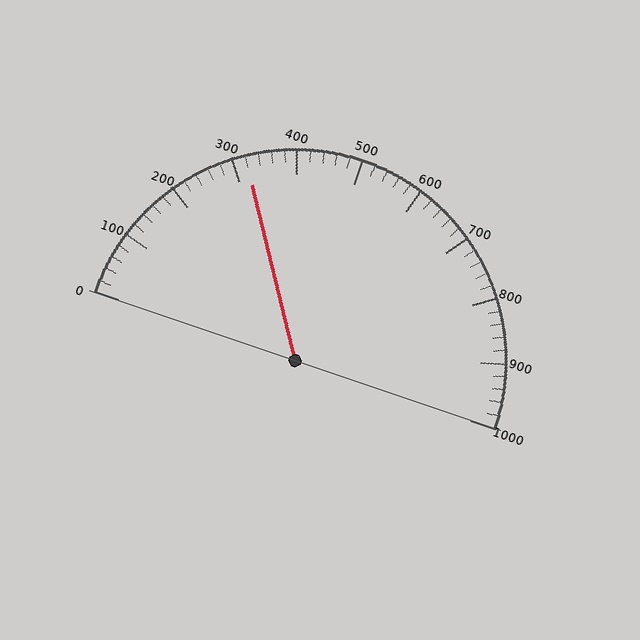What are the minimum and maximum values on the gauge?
The gauge ranges from 0 to 1000.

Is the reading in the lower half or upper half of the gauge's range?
The reading is in the lower half of the range (0 to 1000).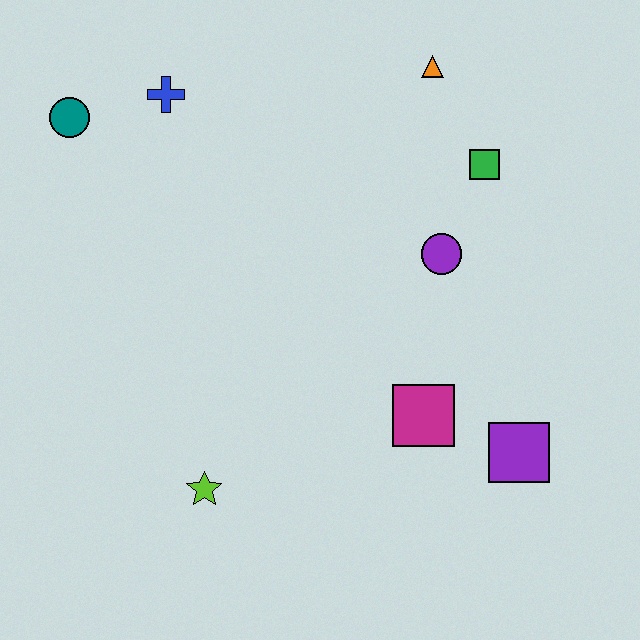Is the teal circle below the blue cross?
Yes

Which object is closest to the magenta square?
The purple square is closest to the magenta square.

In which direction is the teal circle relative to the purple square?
The teal circle is to the left of the purple square.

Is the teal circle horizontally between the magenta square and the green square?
No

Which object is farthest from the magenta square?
The teal circle is farthest from the magenta square.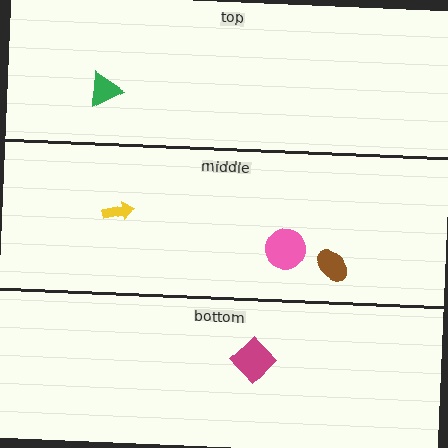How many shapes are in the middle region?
3.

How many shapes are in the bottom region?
1.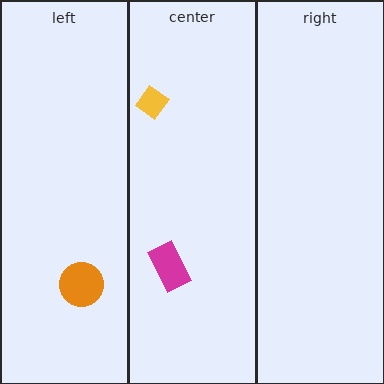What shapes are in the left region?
The orange circle.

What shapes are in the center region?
The yellow diamond, the magenta rectangle.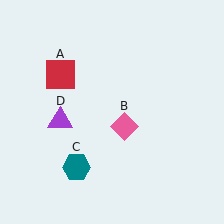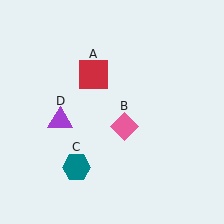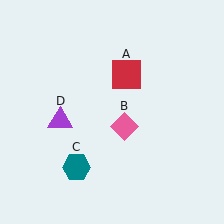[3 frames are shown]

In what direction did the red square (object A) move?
The red square (object A) moved right.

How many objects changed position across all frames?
1 object changed position: red square (object A).